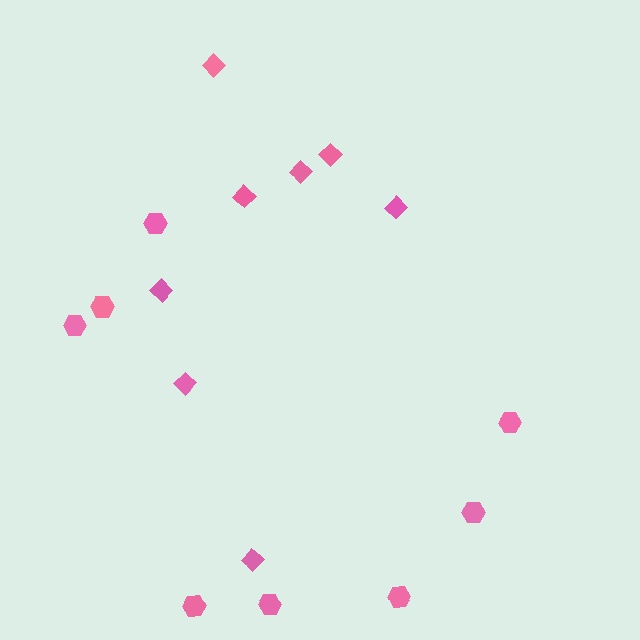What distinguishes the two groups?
There are 2 groups: one group of diamonds (8) and one group of hexagons (8).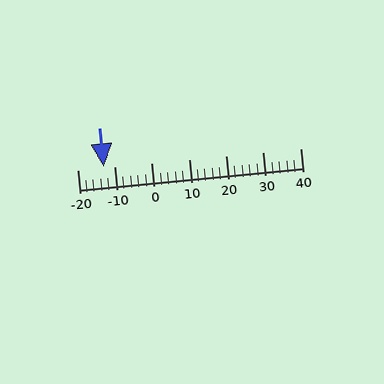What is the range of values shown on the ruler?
The ruler shows values from -20 to 40.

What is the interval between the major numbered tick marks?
The major tick marks are spaced 10 units apart.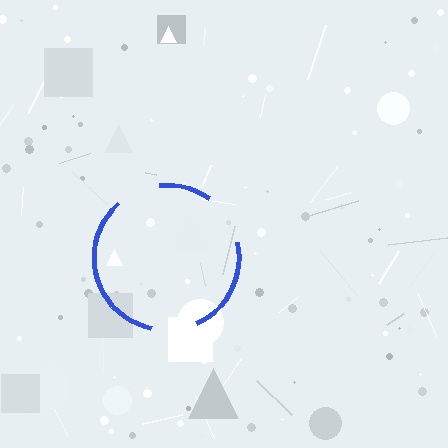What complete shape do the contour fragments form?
The contour fragments form a circle.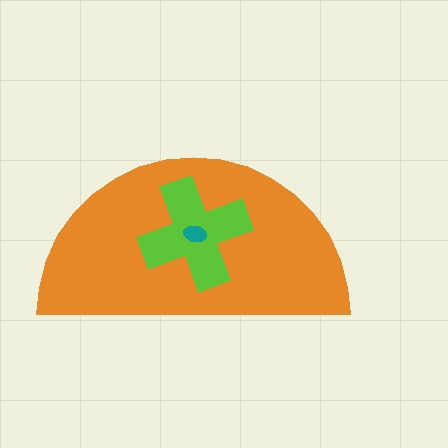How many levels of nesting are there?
3.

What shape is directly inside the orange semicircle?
The lime cross.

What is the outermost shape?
The orange semicircle.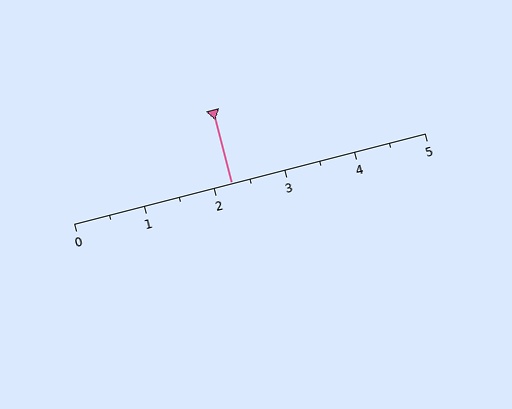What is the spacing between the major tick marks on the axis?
The major ticks are spaced 1 apart.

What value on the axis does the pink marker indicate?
The marker indicates approximately 2.2.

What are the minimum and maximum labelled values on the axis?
The axis runs from 0 to 5.